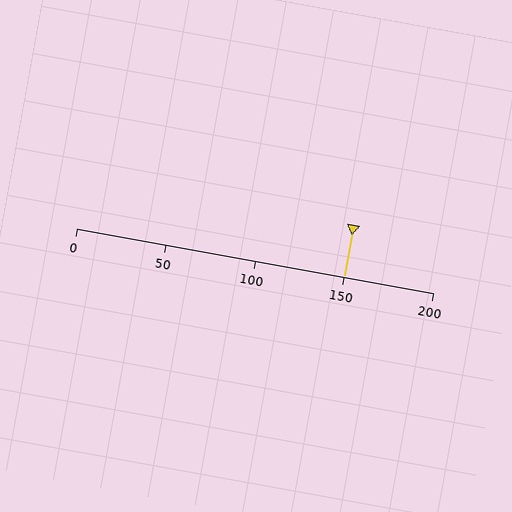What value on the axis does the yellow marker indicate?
The marker indicates approximately 150.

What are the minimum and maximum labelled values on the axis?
The axis runs from 0 to 200.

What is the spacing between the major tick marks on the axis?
The major ticks are spaced 50 apart.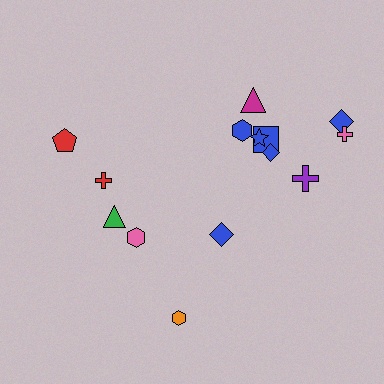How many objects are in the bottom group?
There are 3 objects.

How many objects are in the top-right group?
There are 8 objects.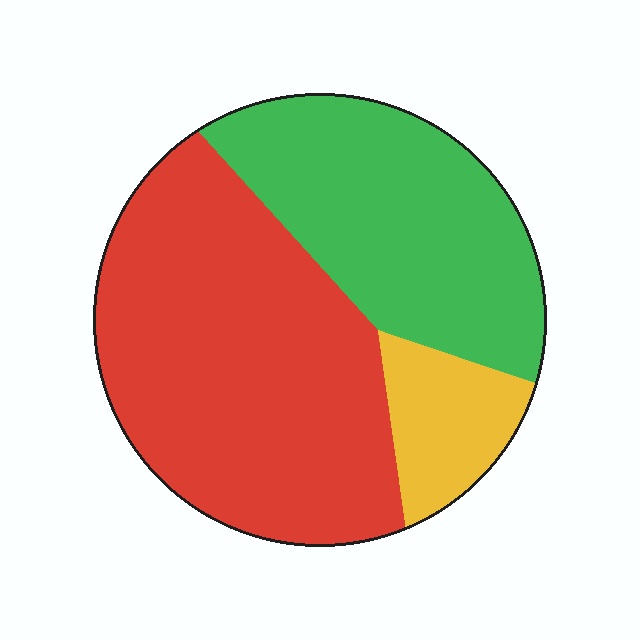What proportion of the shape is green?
Green covers around 35% of the shape.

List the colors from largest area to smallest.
From largest to smallest: red, green, yellow.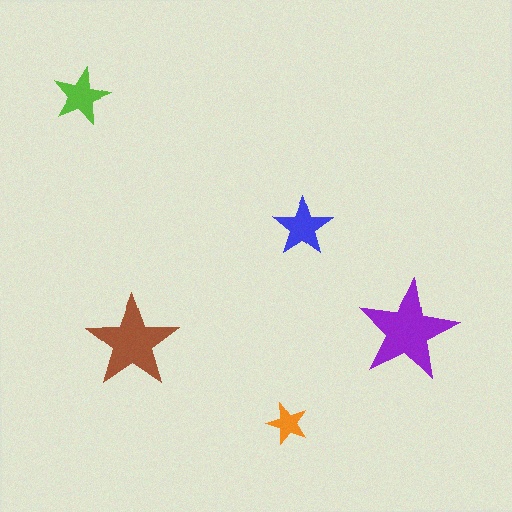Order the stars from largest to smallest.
the purple one, the brown one, the blue one, the lime one, the orange one.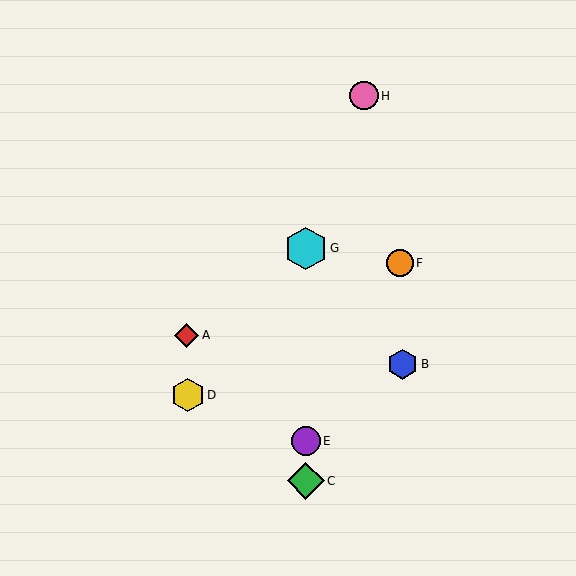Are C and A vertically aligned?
No, C is at x≈306 and A is at x≈187.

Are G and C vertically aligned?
Yes, both are at x≈306.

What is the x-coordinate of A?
Object A is at x≈187.